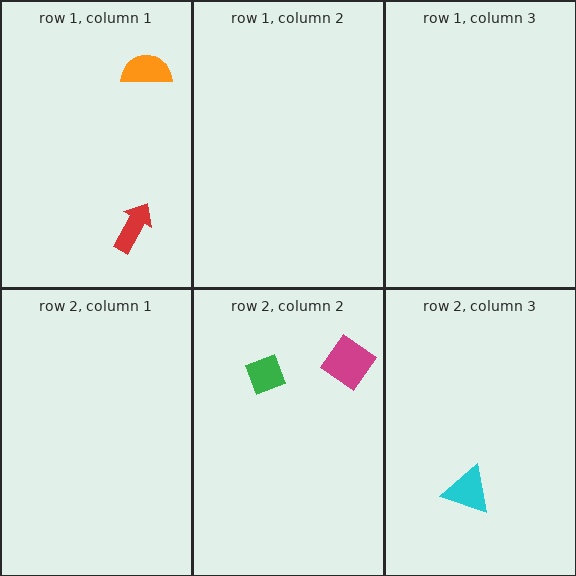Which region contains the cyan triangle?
The row 2, column 3 region.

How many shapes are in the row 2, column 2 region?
2.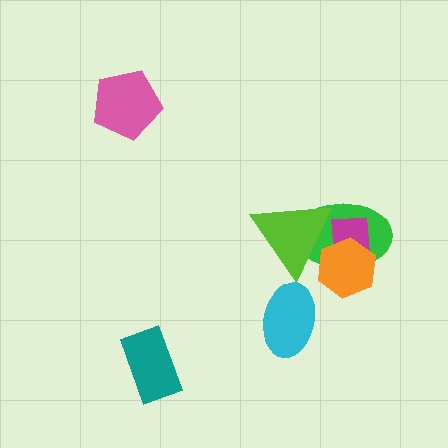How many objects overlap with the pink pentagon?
0 objects overlap with the pink pentagon.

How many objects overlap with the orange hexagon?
3 objects overlap with the orange hexagon.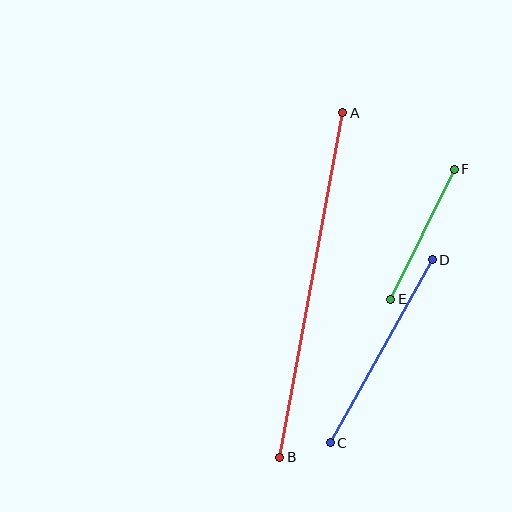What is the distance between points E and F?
The distance is approximately 145 pixels.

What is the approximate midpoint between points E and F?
The midpoint is at approximately (422, 234) pixels.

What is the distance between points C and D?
The distance is approximately 210 pixels.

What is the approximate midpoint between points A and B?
The midpoint is at approximately (311, 285) pixels.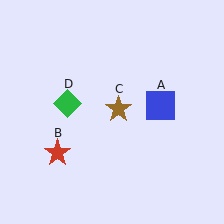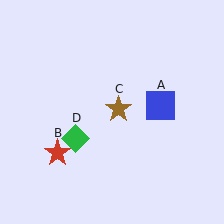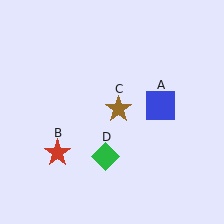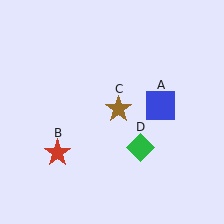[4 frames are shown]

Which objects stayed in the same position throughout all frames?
Blue square (object A) and red star (object B) and brown star (object C) remained stationary.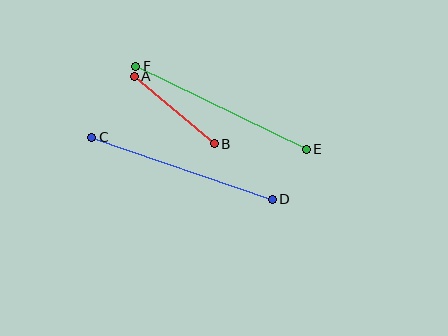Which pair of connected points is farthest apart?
Points C and D are farthest apart.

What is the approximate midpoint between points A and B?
The midpoint is at approximately (174, 110) pixels.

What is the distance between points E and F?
The distance is approximately 190 pixels.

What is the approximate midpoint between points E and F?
The midpoint is at approximately (221, 108) pixels.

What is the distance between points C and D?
The distance is approximately 191 pixels.